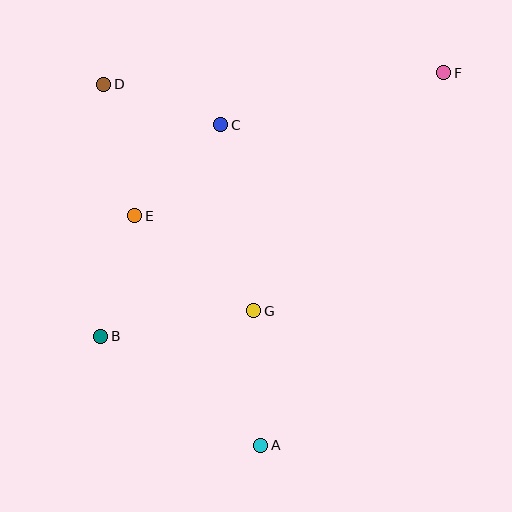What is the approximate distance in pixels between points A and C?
The distance between A and C is approximately 323 pixels.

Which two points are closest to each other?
Points C and D are closest to each other.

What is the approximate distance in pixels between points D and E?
The distance between D and E is approximately 135 pixels.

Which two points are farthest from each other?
Points B and F are farthest from each other.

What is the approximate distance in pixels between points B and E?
The distance between B and E is approximately 125 pixels.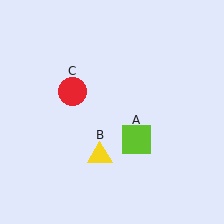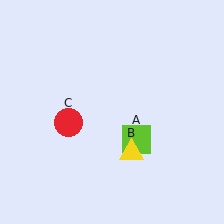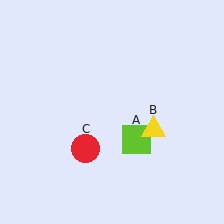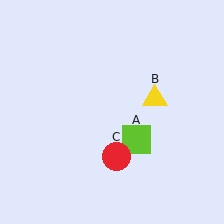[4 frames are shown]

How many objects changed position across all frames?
2 objects changed position: yellow triangle (object B), red circle (object C).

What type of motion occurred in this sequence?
The yellow triangle (object B), red circle (object C) rotated counterclockwise around the center of the scene.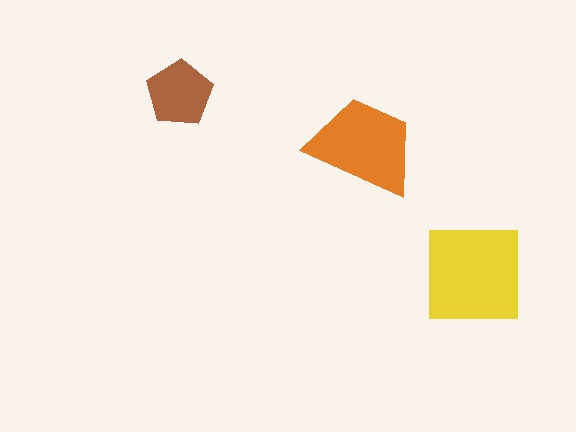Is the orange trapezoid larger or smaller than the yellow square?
Smaller.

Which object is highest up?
The brown pentagon is topmost.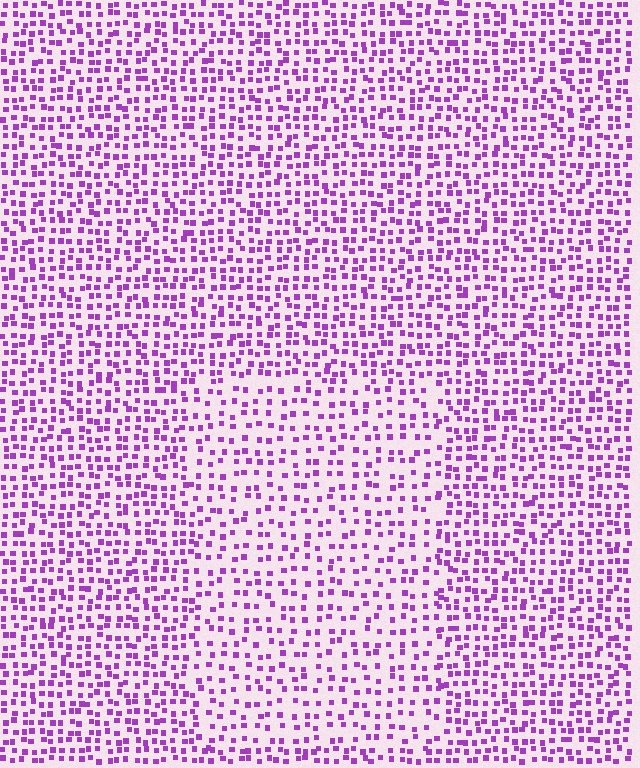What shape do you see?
I see a rectangle.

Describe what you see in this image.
The image contains small purple elements arranged at two different densities. A rectangle-shaped region is visible where the elements are less densely packed than the surrounding area.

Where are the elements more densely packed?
The elements are more densely packed outside the rectangle boundary.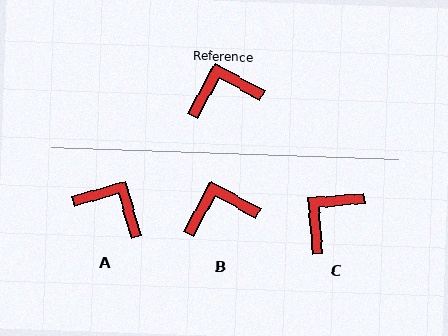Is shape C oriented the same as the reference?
No, it is off by about 34 degrees.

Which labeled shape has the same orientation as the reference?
B.